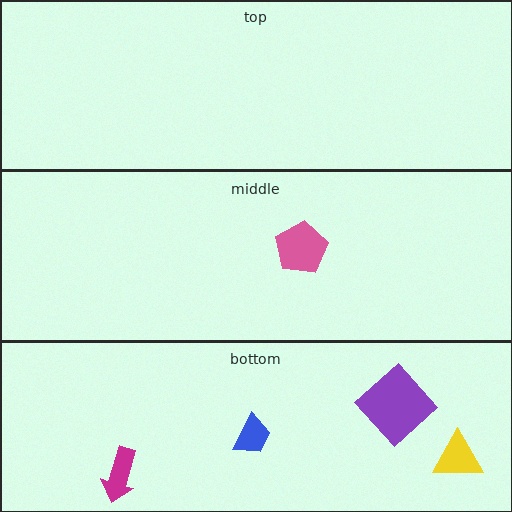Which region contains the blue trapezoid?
The bottom region.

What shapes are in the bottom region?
The magenta arrow, the yellow triangle, the blue trapezoid, the purple diamond.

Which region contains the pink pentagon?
The middle region.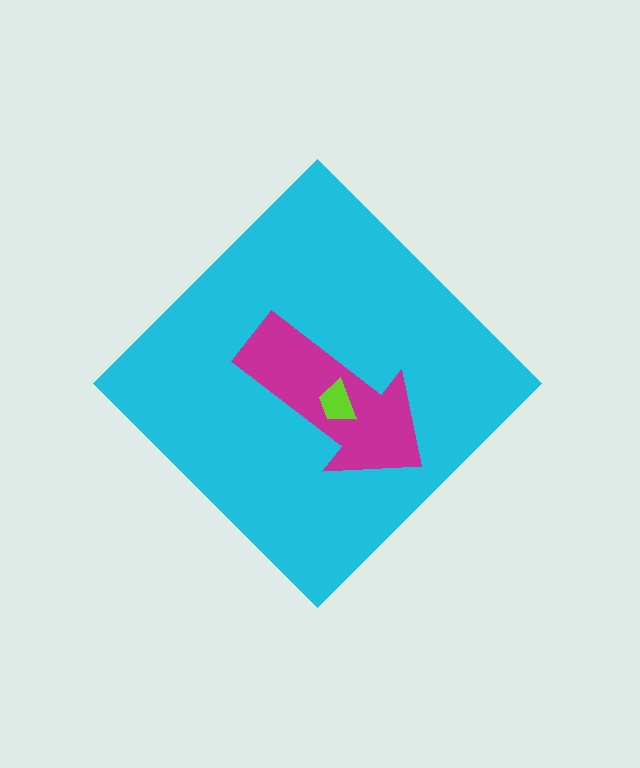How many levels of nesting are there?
3.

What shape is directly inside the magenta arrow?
The lime trapezoid.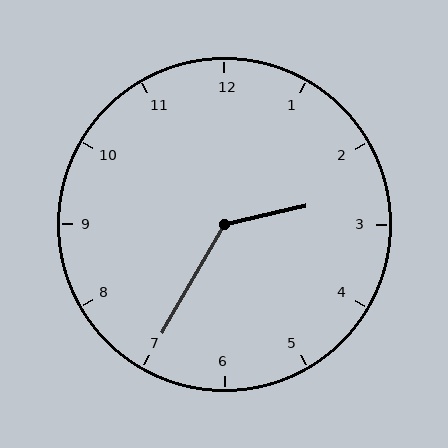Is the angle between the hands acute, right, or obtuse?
It is obtuse.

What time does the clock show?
2:35.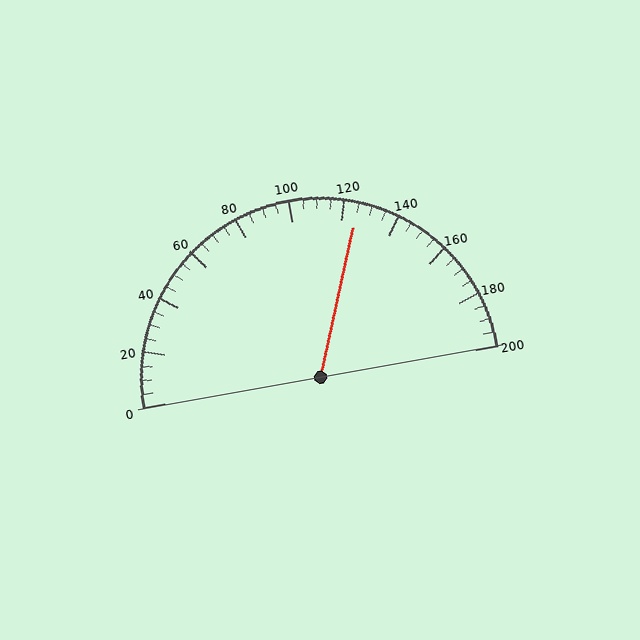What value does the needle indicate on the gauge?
The needle indicates approximately 125.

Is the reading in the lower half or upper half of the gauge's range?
The reading is in the upper half of the range (0 to 200).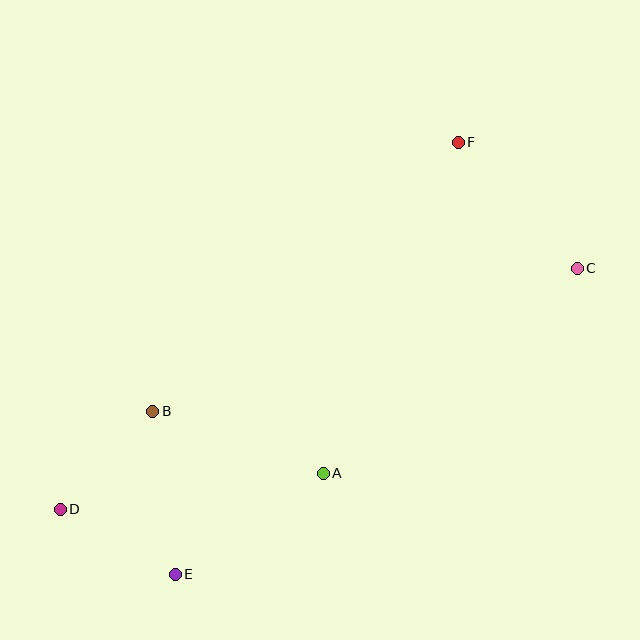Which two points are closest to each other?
Points D and E are closest to each other.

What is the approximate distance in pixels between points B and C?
The distance between B and C is approximately 448 pixels.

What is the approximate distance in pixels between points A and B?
The distance between A and B is approximately 182 pixels.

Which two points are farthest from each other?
Points C and D are farthest from each other.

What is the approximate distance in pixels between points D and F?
The distance between D and F is approximately 541 pixels.